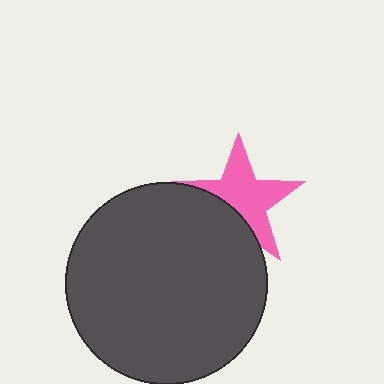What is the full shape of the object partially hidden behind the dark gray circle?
The partially hidden object is a pink star.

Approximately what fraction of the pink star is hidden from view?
Roughly 35% of the pink star is hidden behind the dark gray circle.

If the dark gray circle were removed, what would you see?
You would see the complete pink star.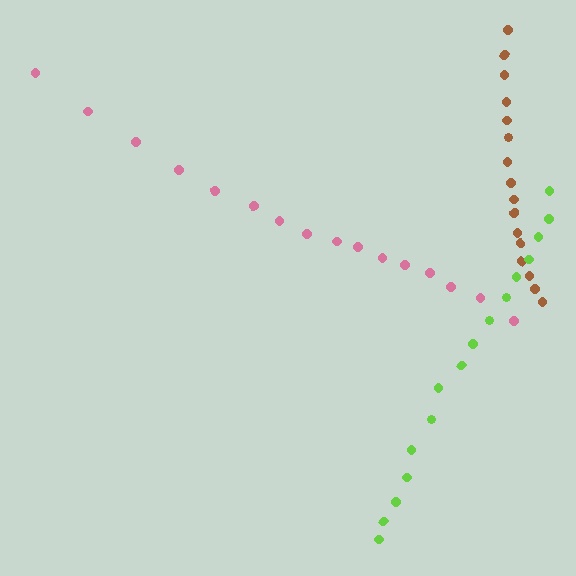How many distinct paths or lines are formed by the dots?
There are 3 distinct paths.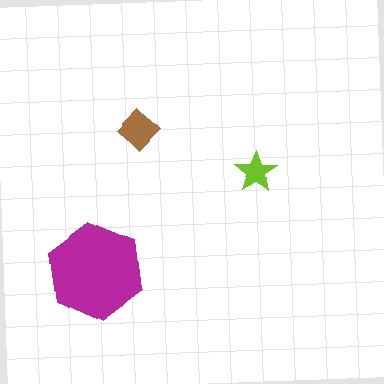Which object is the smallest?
The lime star.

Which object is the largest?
The magenta hexagon.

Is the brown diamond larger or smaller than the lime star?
Larger.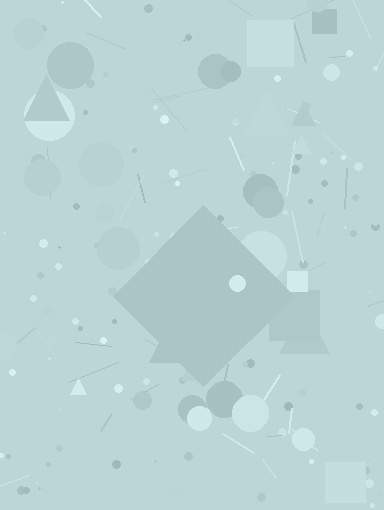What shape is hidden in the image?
A diamond is hidden in the image.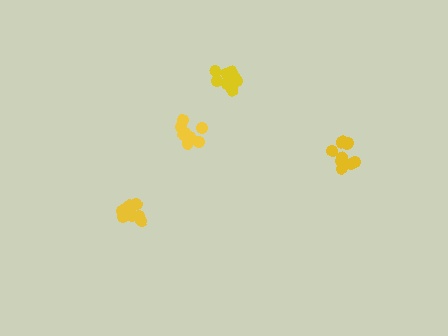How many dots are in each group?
Group 1: 9 dots, Group 2: 8 dots, Group 3: 9 dots, Group 4: 9 dots (35 total).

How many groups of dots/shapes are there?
There are 4 groups.